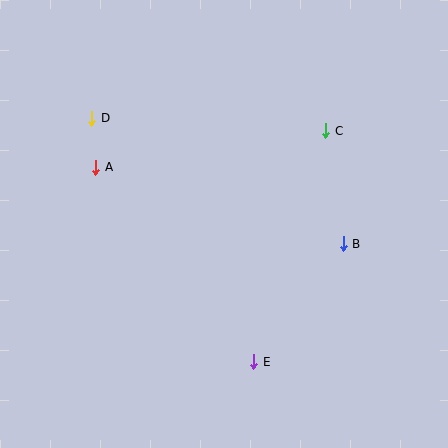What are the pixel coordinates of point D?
Point D is at (92, 118).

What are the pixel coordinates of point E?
Point E is at (254, 362).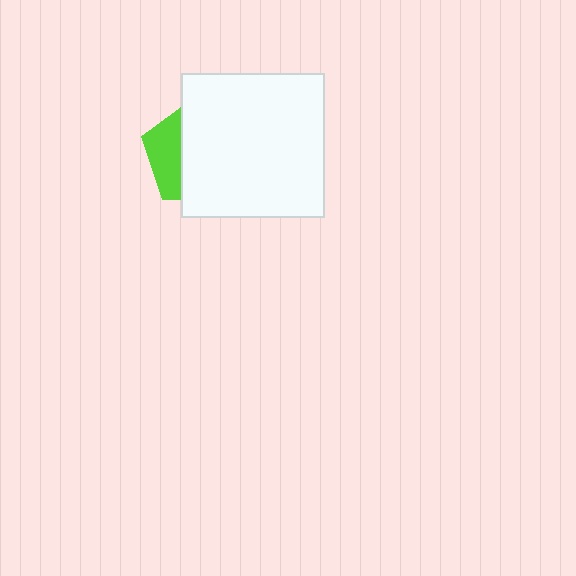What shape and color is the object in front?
The object in front is a white square.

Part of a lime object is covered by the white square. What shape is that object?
It is a pentagon.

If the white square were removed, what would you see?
You would see the complete lime pentagon.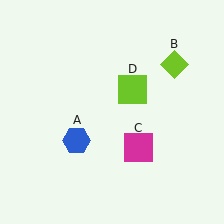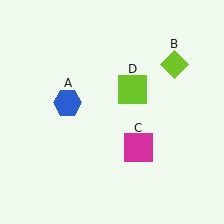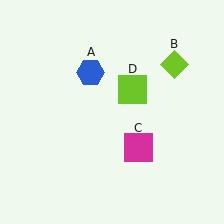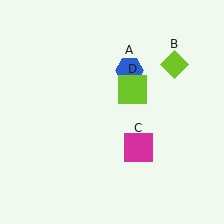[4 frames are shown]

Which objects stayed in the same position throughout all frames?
Lime diamond (object B) and magenta square (object C) and lime square (object D) remained stationary.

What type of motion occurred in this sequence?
The blue hexagon (object A) rotated clockwise around the center of the scene.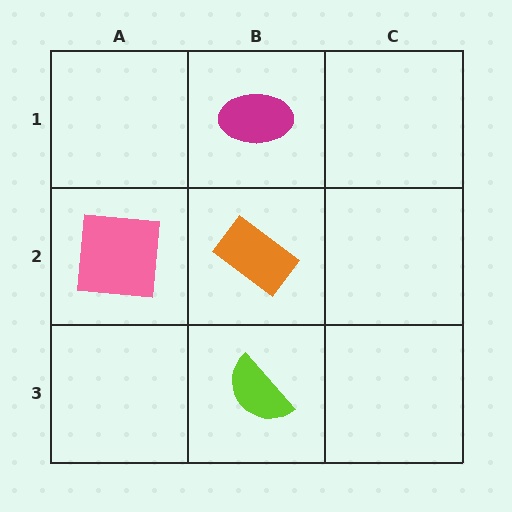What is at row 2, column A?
A pink square.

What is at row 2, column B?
An orange rectangle.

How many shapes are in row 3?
1 shape.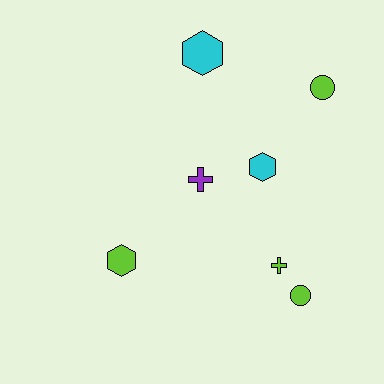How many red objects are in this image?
There are no red objects.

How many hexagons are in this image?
There are 3 hexagons.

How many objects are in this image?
There are 7 objects.